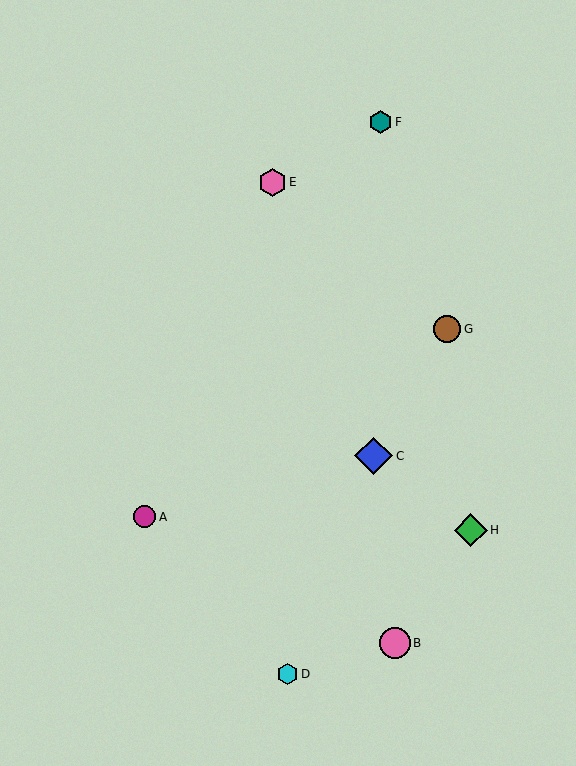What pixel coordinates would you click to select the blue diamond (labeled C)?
Click at (374, 456) to select the blue diamond C.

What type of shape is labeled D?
Shape D is a cyan hexagon.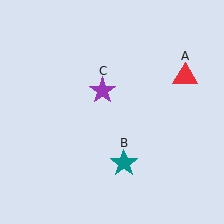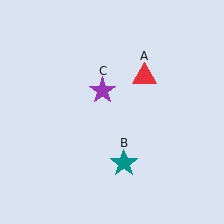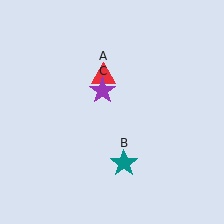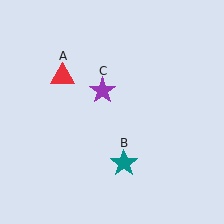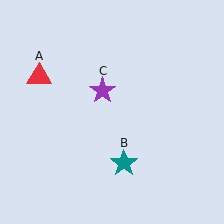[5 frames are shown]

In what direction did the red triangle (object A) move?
The red triangle (object A) moved left.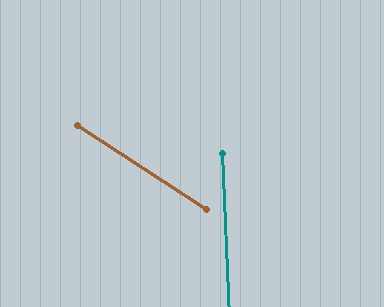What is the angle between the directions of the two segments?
Approximately 54 degrees.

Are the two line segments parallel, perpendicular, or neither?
Neither parallel nor perpendicular — they differ by about 54°.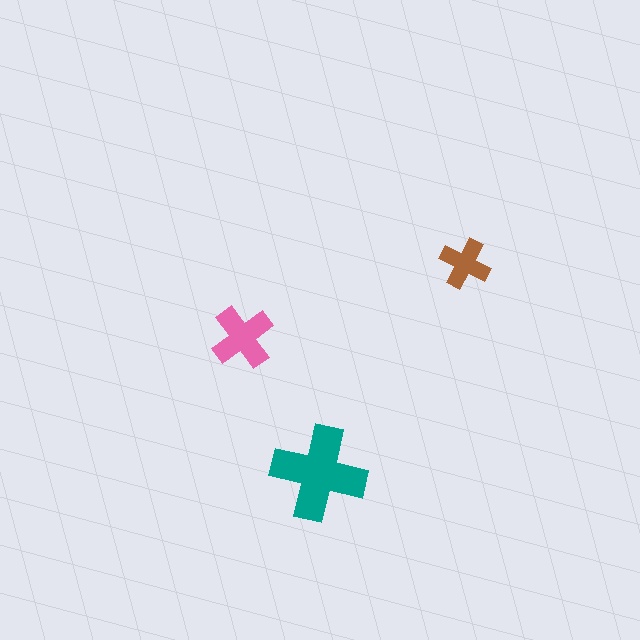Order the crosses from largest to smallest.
the teal one, the pink one, the brown one.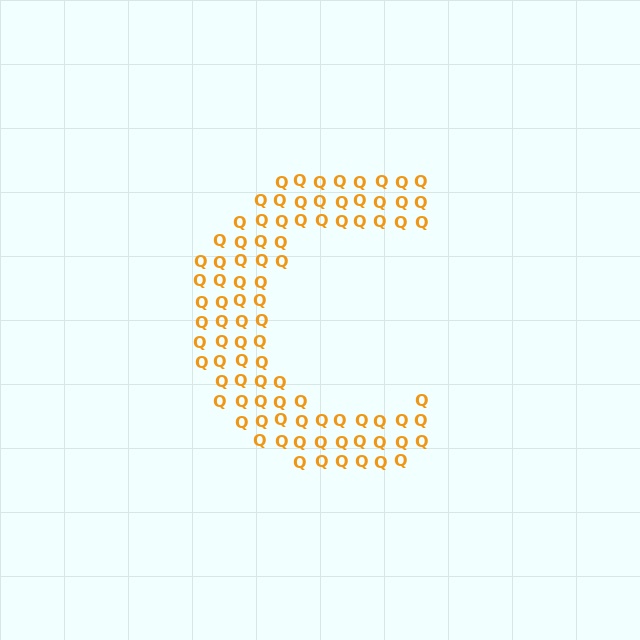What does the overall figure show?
The overall figure shows the letter C.